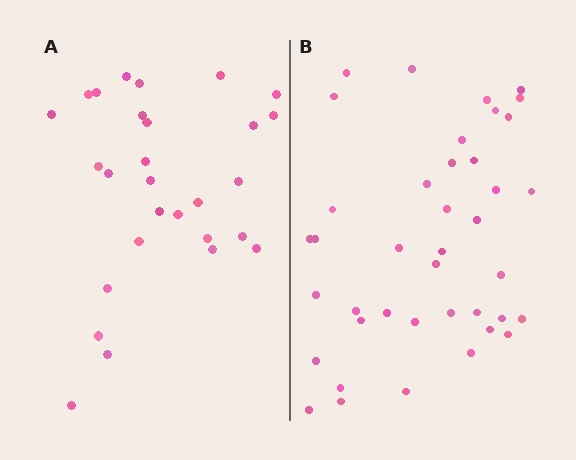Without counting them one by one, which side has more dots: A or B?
Region B (the right region) has more dots.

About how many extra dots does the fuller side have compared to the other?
Region B has roughly 12 or so more dots than region A.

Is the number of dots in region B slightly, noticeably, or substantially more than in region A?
Region B has noticeably more, but not dramatically so. The ratio is roughly 1.4 to 1.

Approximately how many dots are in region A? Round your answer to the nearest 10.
About 30 dots. (The exact count is 28, which rounds to 30.)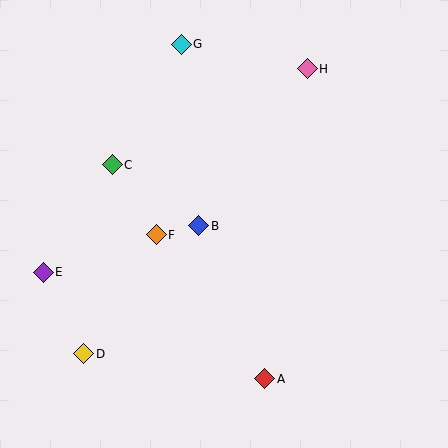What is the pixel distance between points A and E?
The distance between A and E is 245 pixels.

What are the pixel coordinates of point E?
Point E is at (43, 272).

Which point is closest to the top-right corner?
Point H is closest to the top-right corner.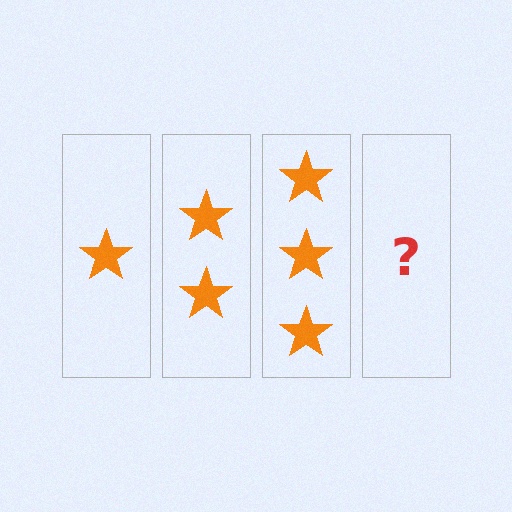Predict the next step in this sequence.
The next step is 4 stars.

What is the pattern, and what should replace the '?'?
The pattern is that each step adds one more star. The '?' should be 4 stars.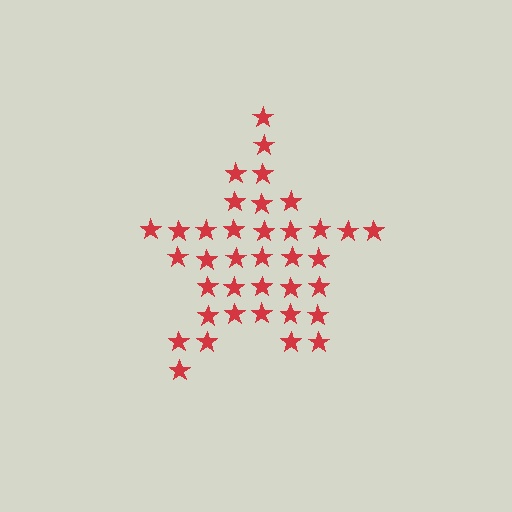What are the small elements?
The small elements are stars.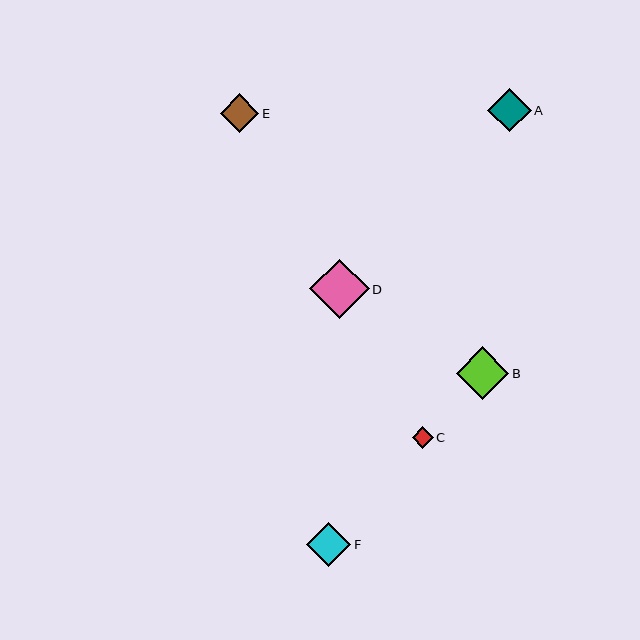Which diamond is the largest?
Diamond D is the largest with a size of approximately 59 pixels.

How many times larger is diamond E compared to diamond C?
Diamond E is approximately 1.8 times the size of diamond C.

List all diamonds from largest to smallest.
From largest to smallest: D, B, F, A, E, C.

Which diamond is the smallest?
Diamond C is the smallest with a size of approximately 21 pixels.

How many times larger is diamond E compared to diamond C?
Diamond E is approximately 1.8 times the size of diamond C.